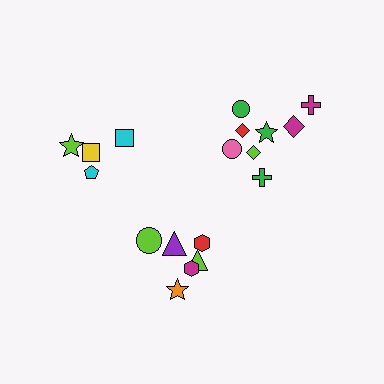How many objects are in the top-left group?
There are 4 objects.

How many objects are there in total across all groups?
There are 18 objects.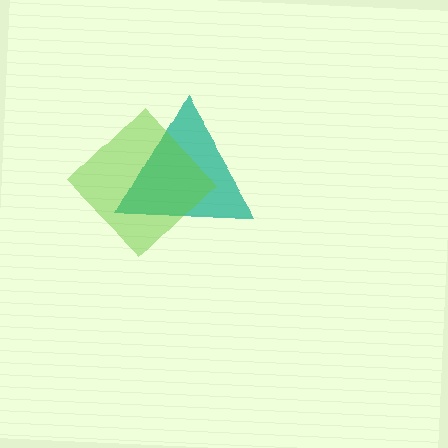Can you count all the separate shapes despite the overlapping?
Yes, there are 2 separate shapes.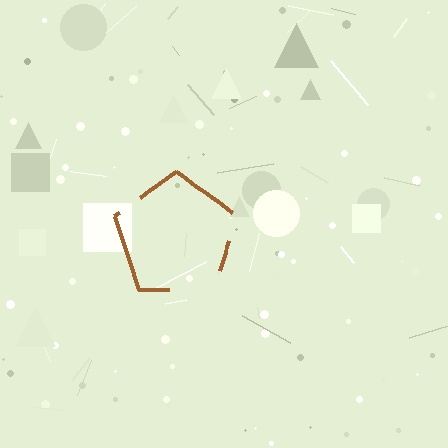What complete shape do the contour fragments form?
The contour fragments form a pentagon.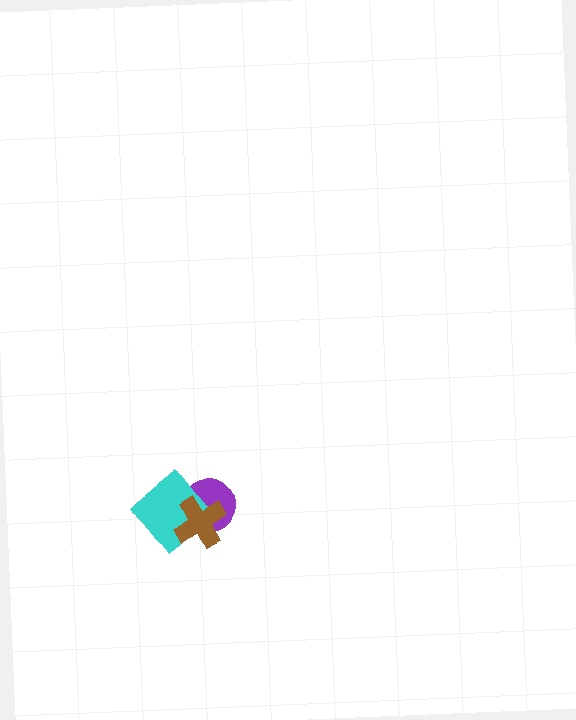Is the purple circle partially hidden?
Yes, it is partially covered by another shape.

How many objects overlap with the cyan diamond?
2 objects overlap with the cyan diamond.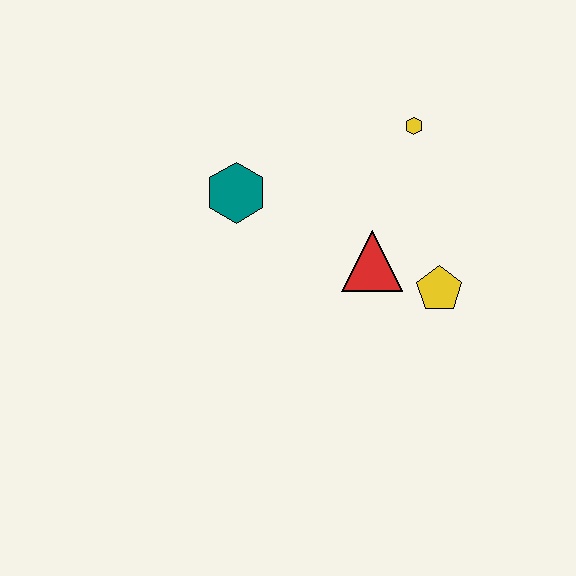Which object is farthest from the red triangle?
The teal hexagon is farthest from the red triangle.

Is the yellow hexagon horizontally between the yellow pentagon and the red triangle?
Yes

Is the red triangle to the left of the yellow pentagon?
Yes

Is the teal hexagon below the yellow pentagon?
No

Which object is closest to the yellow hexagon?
The red triangle is closest to the yellow hexagon.